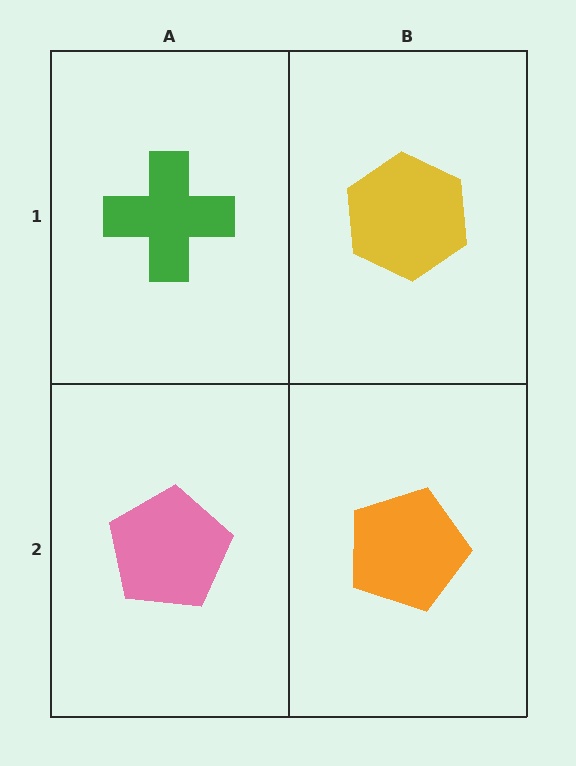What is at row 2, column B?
An orange pentagon.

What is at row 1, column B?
A yellow hexagon.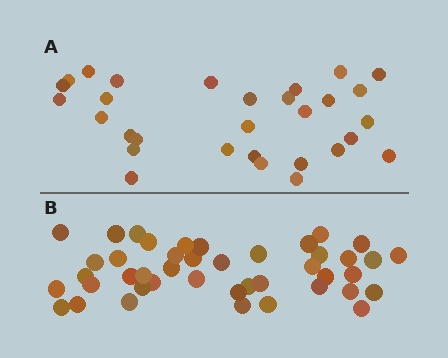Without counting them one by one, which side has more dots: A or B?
Region B (the bottom region) has more dots.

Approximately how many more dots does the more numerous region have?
Region B has approximately 15 more dots than region A.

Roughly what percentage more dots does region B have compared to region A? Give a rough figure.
About 45% more.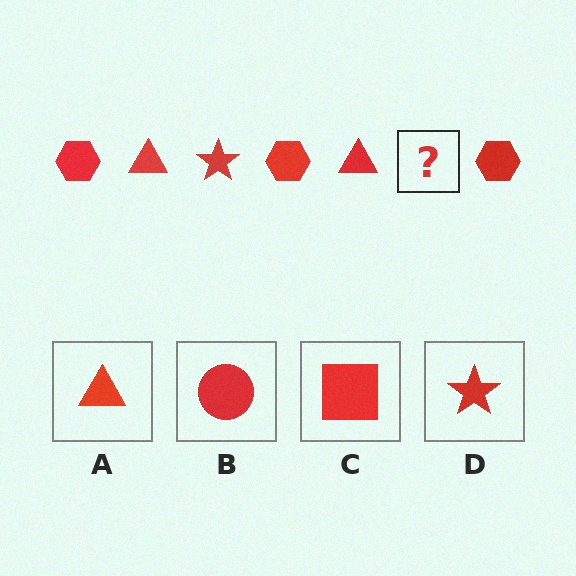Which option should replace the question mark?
Option D.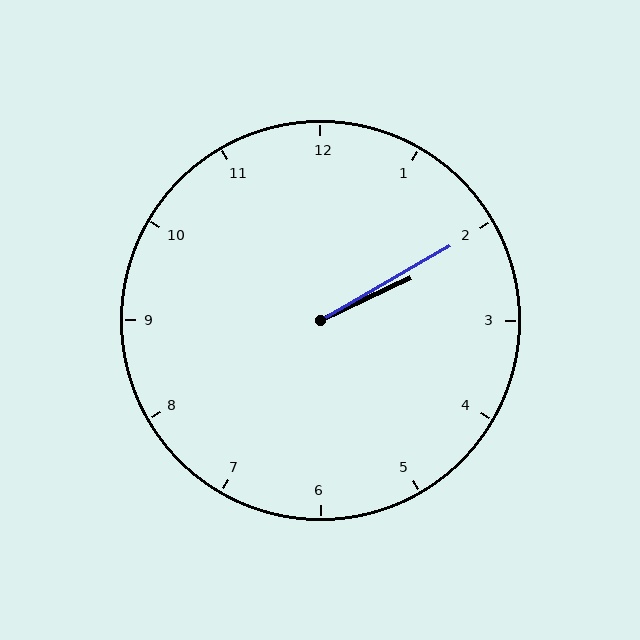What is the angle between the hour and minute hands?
Approximately 5 degrees.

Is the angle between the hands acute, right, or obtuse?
It is acute.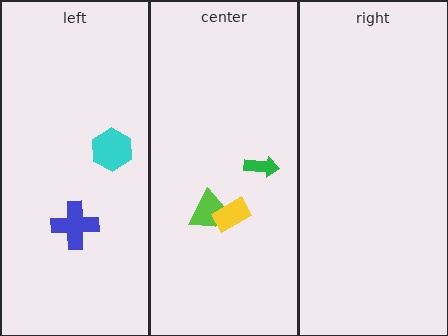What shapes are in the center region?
The lime trapezoid, the yellow rectangle, the green arrow.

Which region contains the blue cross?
The left region.